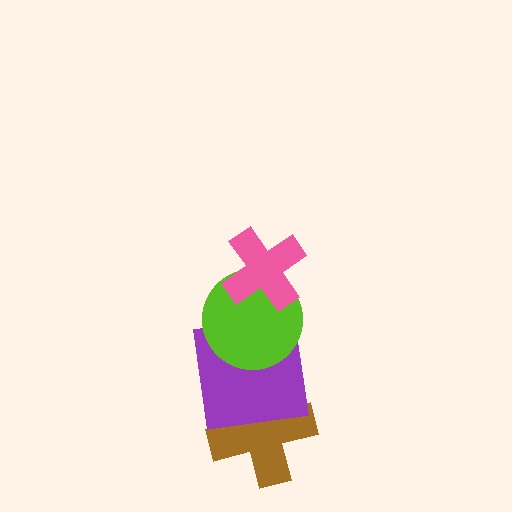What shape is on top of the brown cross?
The purple square is on top of the brown cross.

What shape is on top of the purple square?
The lime circle is on top of the purple square.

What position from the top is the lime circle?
The lime circle is 2nd from the top.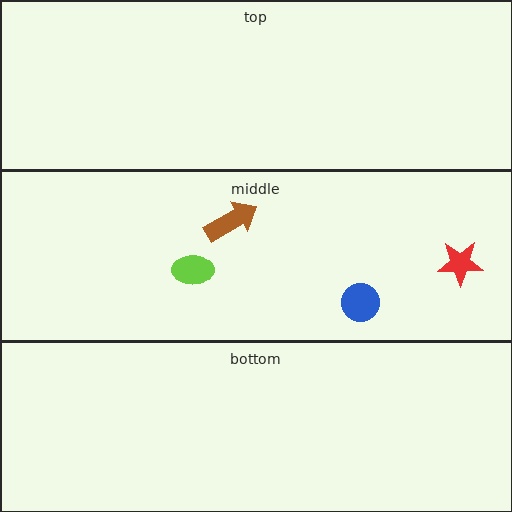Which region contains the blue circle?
The middle region.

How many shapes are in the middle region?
4.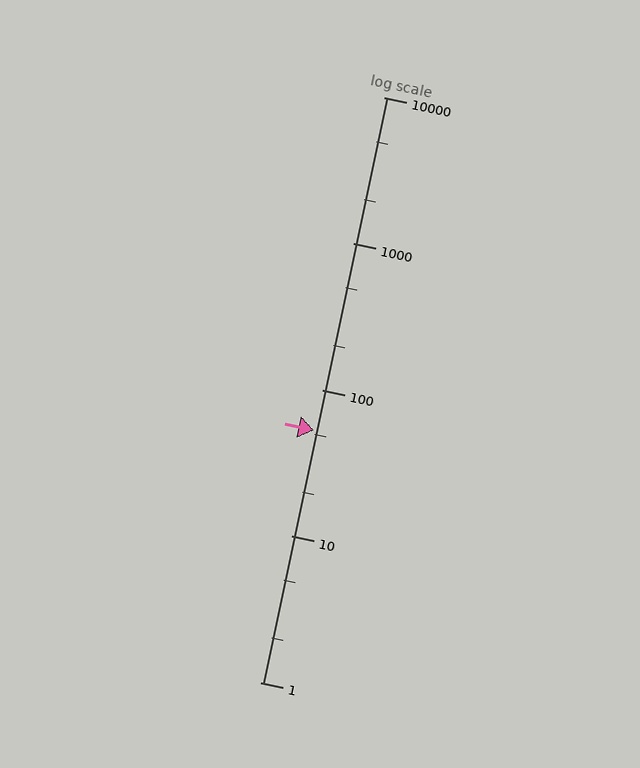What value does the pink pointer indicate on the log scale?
The pointer indicates approximately 53.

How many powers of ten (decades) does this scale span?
The scale spans 4 decades, from 1 to 10000.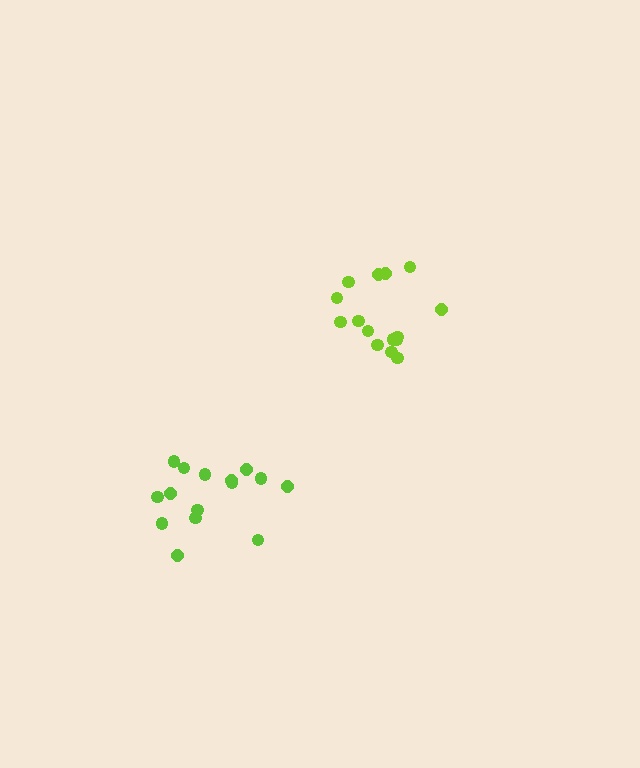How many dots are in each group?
Group 1: 15 dots, Group 2: 15 dots (30 total).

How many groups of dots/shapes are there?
There are 2 groups.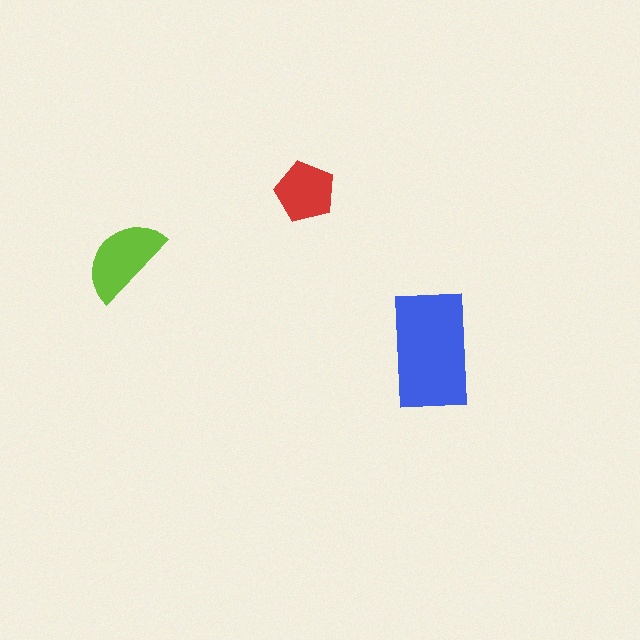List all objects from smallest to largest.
The red pentagon, the lime semicircle, the blue rectangle.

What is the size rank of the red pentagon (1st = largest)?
3rd.